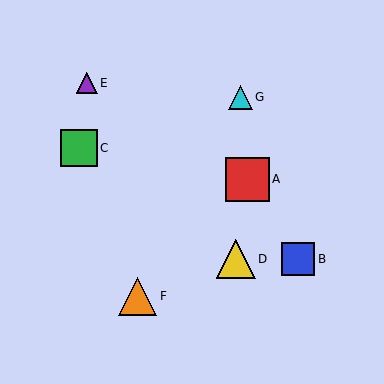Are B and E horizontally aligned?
No, B is at y≈259 and E is at y≈83.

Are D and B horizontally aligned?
Yes, both are at y≈259.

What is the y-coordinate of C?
Object C is at y≈148.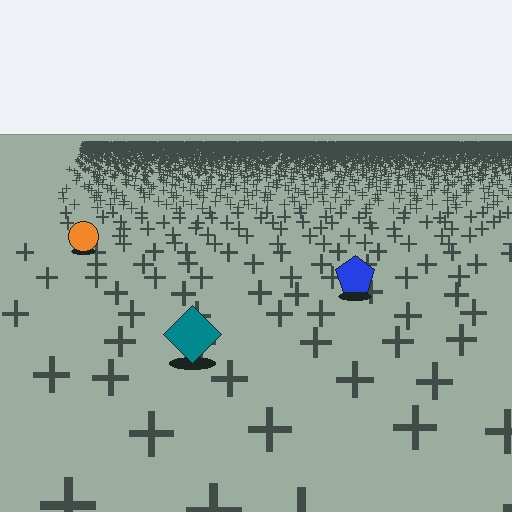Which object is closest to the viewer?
The teal diamond is closest. The texture marks near it are larger and more spread out.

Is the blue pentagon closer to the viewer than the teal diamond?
No. The teal diamond is closer — you can tell from the texture gradient: the ground texture is coarser near it.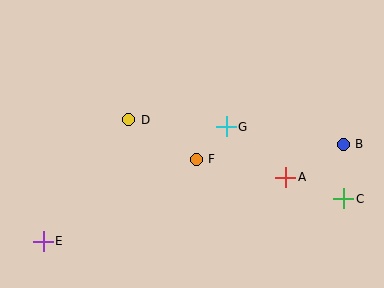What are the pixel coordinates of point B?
Point B is at (343, 144).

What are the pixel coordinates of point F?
Point F is at (196, 159).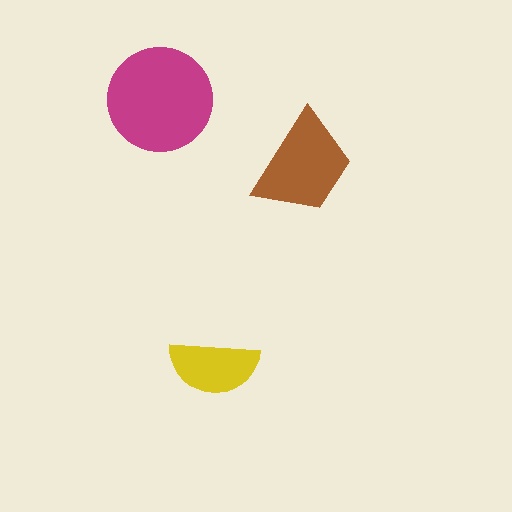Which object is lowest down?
The yellow semicircle is bottommost.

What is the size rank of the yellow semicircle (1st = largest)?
3rd.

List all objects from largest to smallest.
The magenta circle, the brown trapezoid, the yellow semicircle.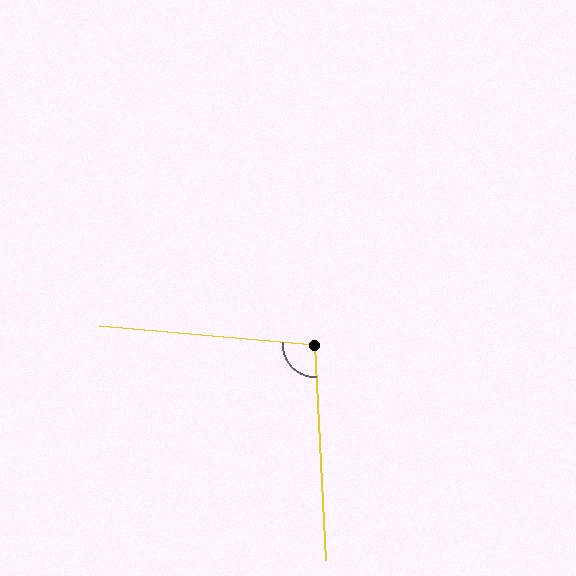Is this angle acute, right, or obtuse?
It is obtuse.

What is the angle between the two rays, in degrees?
Approximately 98 degrees.